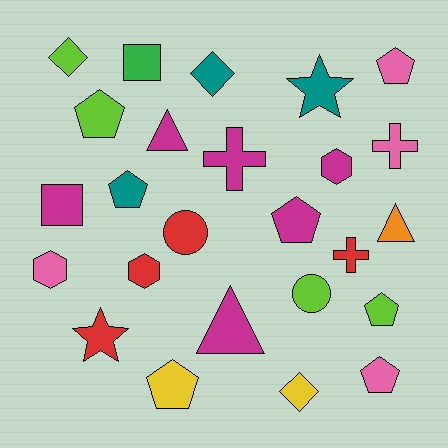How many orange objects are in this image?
There is 1 orange object.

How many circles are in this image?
There are 2 circles.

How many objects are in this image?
There are 25 objects.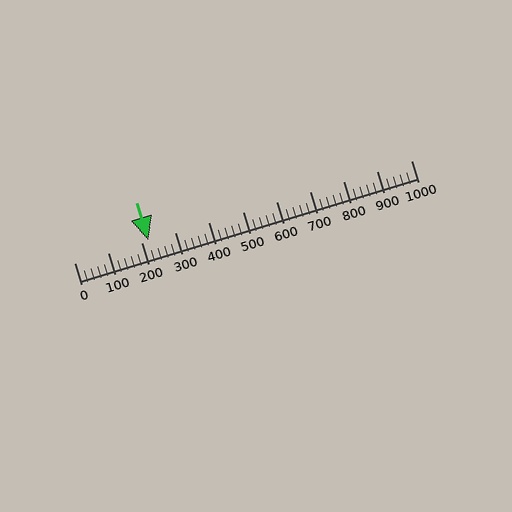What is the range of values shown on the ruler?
The ruler shows values from 0 to 1000.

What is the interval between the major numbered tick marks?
The major tick marks are spaced 100 units apart.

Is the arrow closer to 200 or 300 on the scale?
The arrow is closer to 200.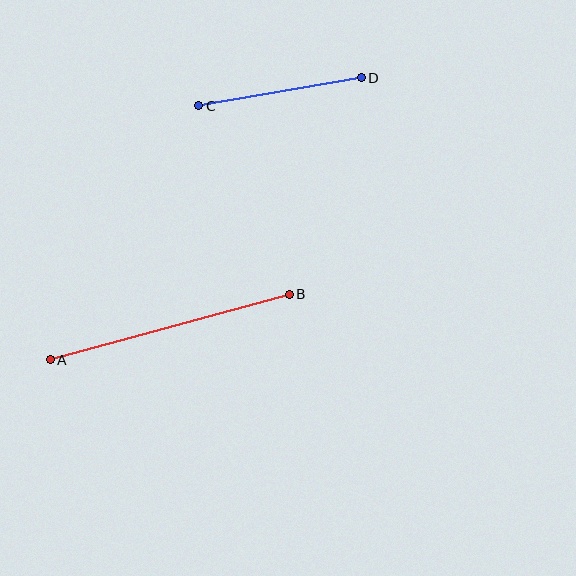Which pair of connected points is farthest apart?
Points A and B are farthest apart.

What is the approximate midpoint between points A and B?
The midpoint is at approximately (170, 327) pixels.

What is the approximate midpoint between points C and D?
The midpoint is at approximately (280, 92) pixels.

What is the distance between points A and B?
The distance is approximately 248 pixels.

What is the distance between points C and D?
The distance is approximately 165 pixels.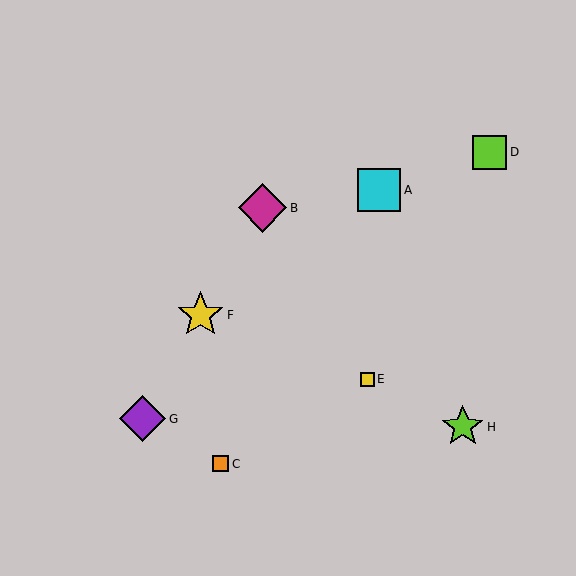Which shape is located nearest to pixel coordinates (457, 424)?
The lime star (labeled H) at (463, 427) is nearest to that location.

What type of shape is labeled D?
Shape D is a lime square.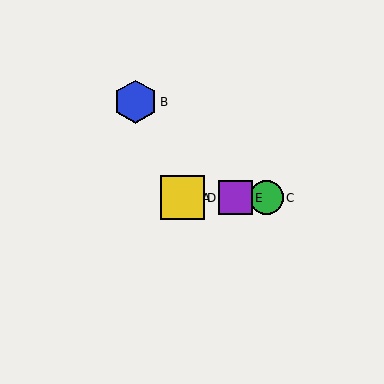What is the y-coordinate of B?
Object B is at y≈102.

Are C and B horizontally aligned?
No, C is at y≈198 and B is at y≈102.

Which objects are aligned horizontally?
Objects A, C, D, E are aligned horizontally.